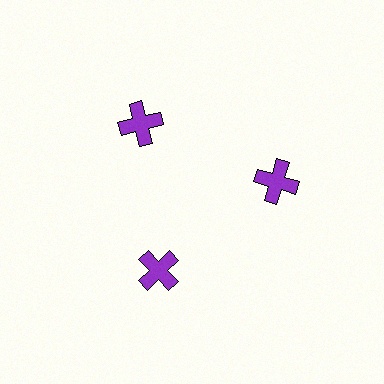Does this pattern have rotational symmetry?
Yes, this pattern has 3-fold rotational symmetry. It looks the same after rotating 120 degrees around the center.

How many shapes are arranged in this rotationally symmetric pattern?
There are 3 shapes, arranged in 3 groups of 1.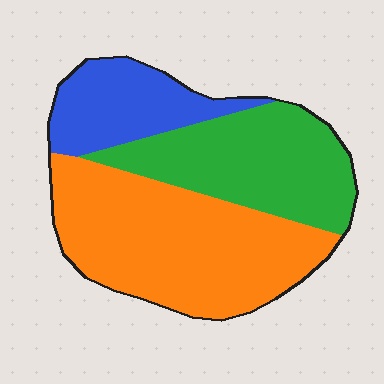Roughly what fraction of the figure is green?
Green covers 33% of the figure.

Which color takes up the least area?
Blue, at roughly 20%.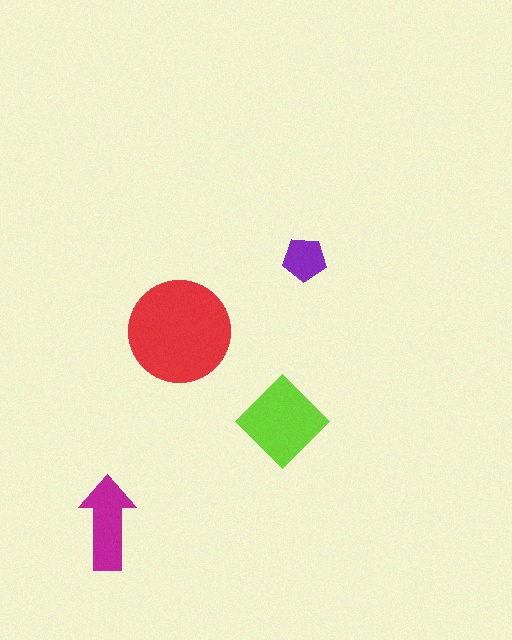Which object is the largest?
The red circle.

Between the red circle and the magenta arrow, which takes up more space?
The red circle.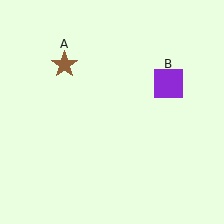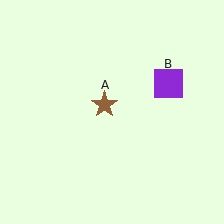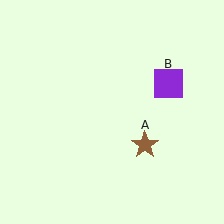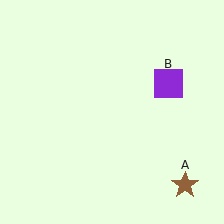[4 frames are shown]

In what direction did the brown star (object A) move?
The brown star (object A) moved down and to the right.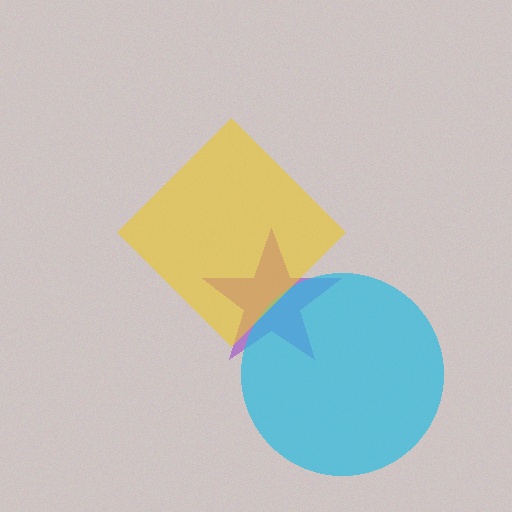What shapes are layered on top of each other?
The layered shapes are: a purple star, a cyan circle, a yellow diamond.